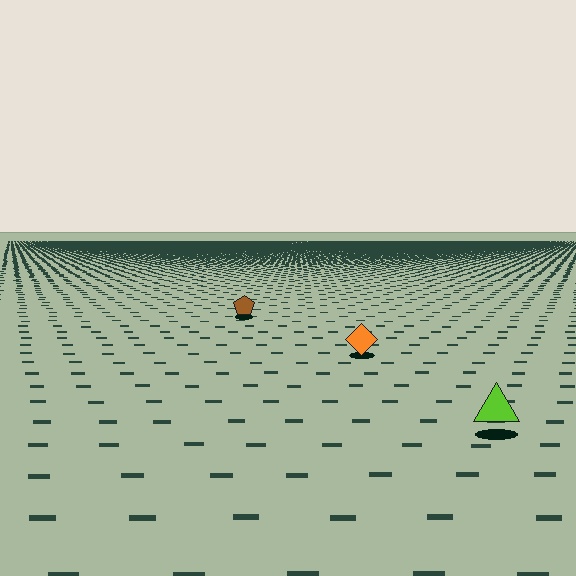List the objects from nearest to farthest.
From nearest to farthest: the lime triangle, the orange diamond, the brown pentagon.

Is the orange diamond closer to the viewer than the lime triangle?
No. The lime triangle is closer — you can tell from the texture gradient: the ground texture is coarser near it.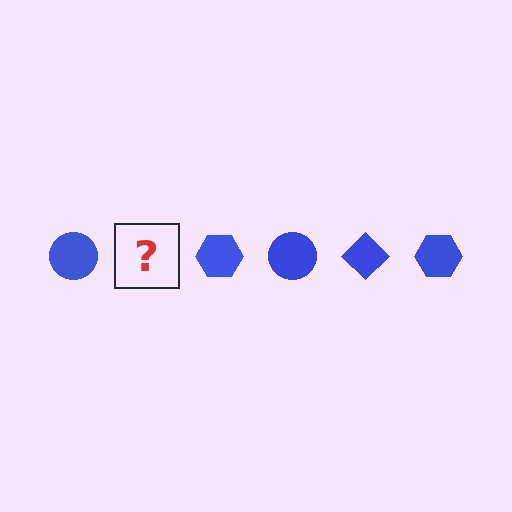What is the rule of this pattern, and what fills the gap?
The rule is that the pattern cycles through circle, diamond, hexagon shapes in blue. The gap should be filled with a blue diamond.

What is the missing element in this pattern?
The missing element is a blue diamond.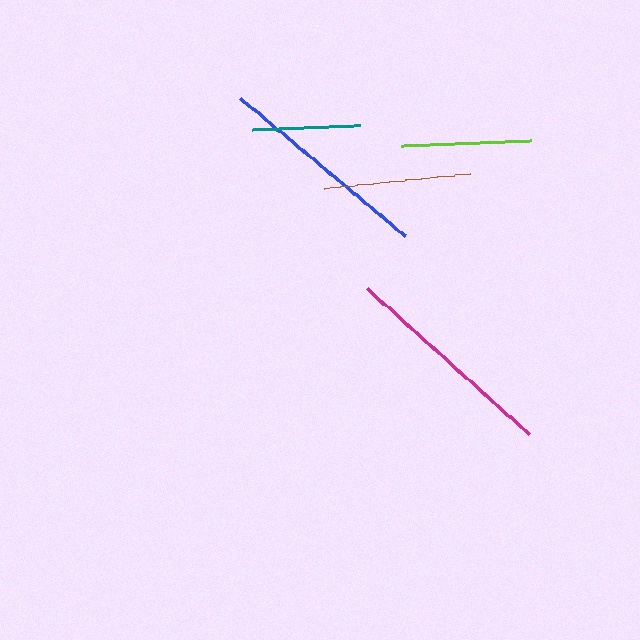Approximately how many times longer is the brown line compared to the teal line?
The brown line is approximately 1.4 times the length of the teal line.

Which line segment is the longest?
The magenta line is the longest at approximately 218 pixels.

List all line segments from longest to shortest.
From longest to shortest: magenta, blue, brown, lime, teal.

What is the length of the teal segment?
The teal segment is approximately 107 pixels long.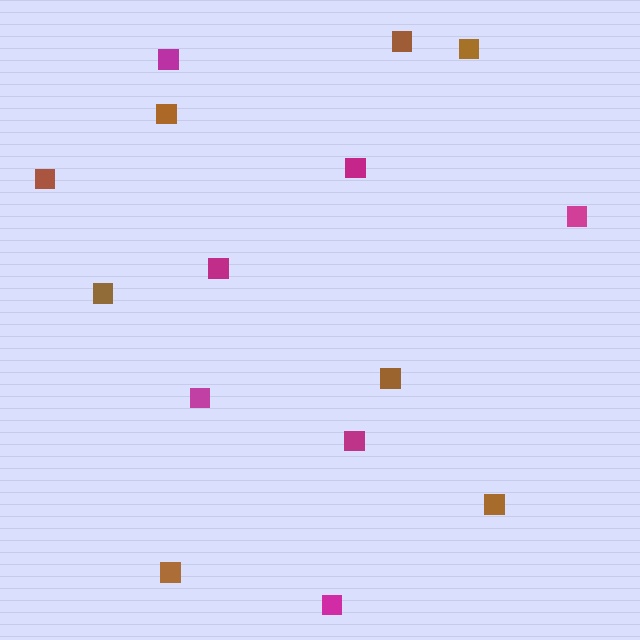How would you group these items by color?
There are 2 groups: one group of brown squares (8) and one group of magenta squares (7).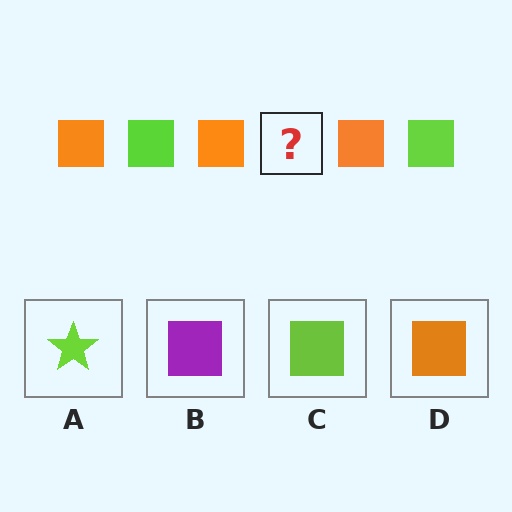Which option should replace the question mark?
Option C.